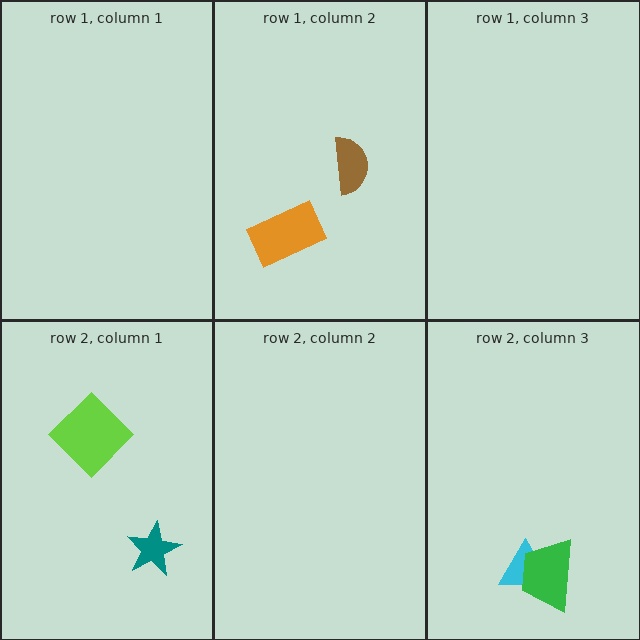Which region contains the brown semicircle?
The row 1, column 2 region.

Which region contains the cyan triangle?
The row 2, column 3 region.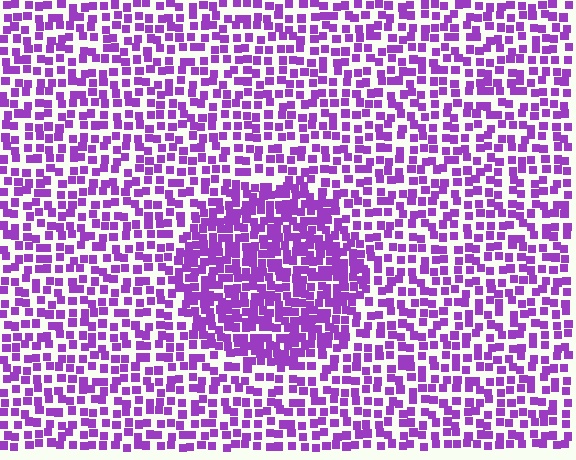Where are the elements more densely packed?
The elements are more densely packed inside the circle boundary.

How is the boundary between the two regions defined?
The boundary is defined by a change in element density (approximately 1.8x ratio). All elements are the same color, size, and shape.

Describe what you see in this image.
The image contains small purple elements arranged at two different densities. A circle-shaped region is visible where the elements are more densely packed than the surrounding area.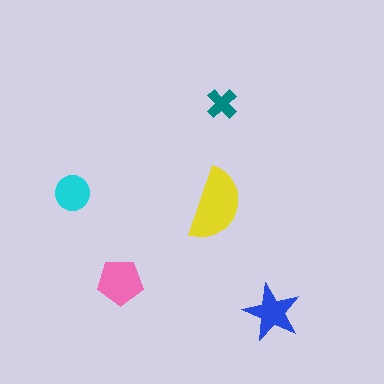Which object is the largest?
The yellow semicircle.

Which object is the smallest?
The teal cross.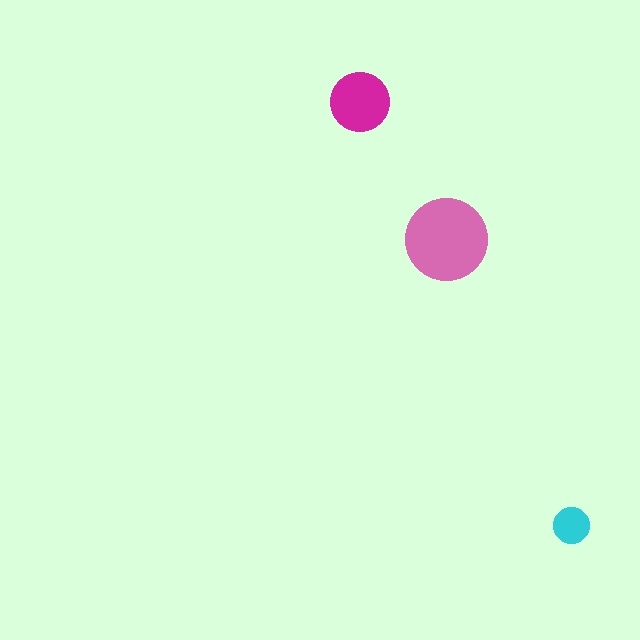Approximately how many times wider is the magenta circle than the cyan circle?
About 1.5 times wider.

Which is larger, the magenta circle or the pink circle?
The pink one.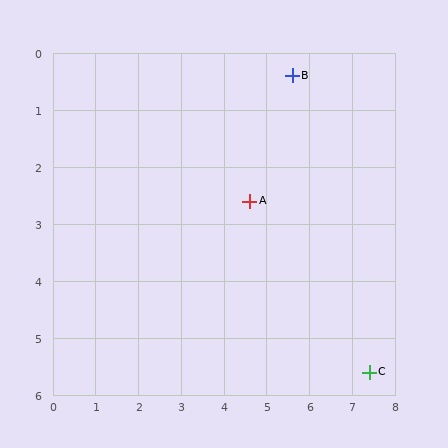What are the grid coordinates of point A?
Point A is at approximately (4.6, 2.6).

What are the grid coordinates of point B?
Point B is at approximately (5.6, 0.4).